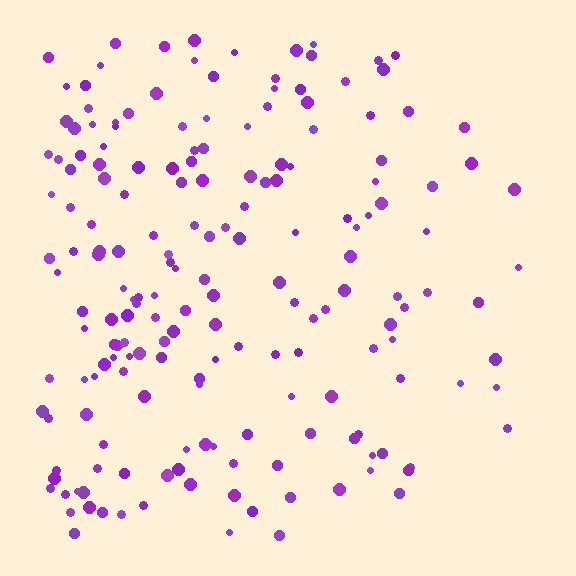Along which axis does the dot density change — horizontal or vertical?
Horizontal.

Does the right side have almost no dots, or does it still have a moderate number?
Still a moderate number, just noticeably fewer than the left.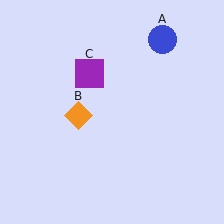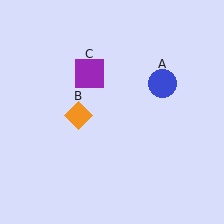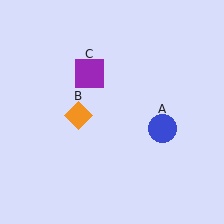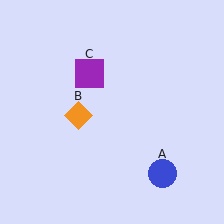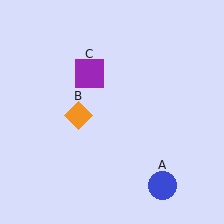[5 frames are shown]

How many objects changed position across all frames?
1 object changed position: blue circle (object A).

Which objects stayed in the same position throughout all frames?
Orange diamond (object B) and purple square (object C) remained stationary.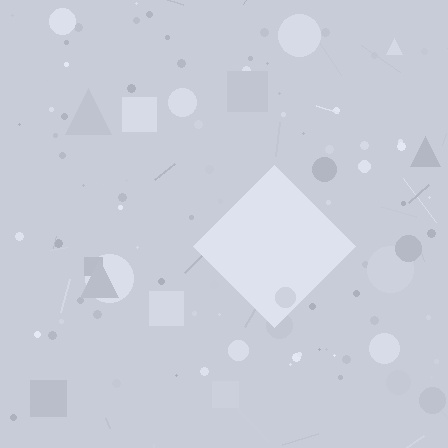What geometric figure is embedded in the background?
A diamond is embedded in the background.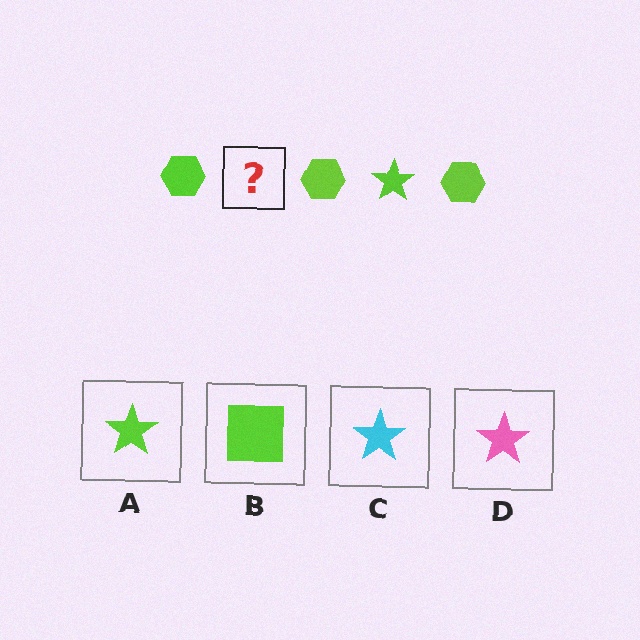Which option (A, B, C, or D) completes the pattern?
A.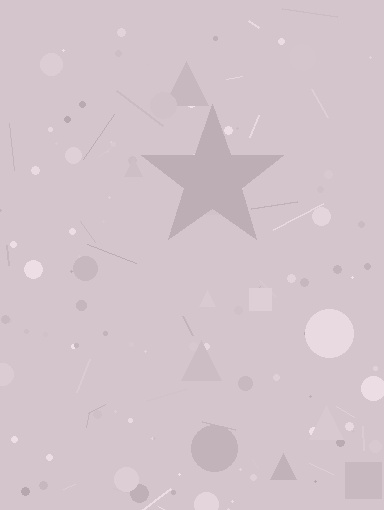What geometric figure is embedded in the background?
A star is embedded in the background.